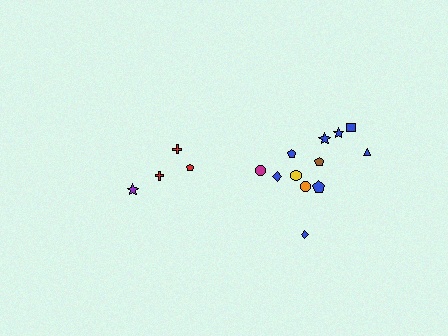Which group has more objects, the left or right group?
The right group.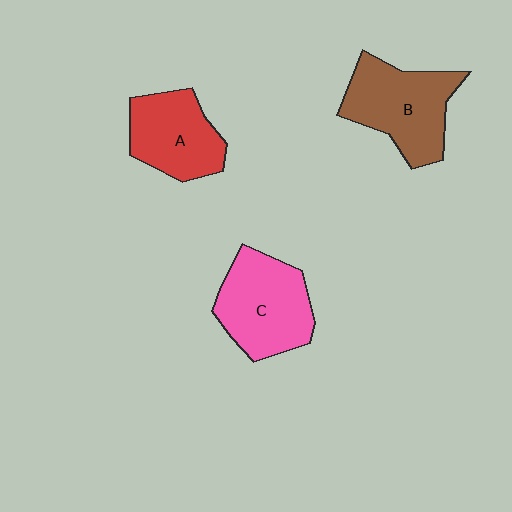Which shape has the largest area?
Shape B (brown).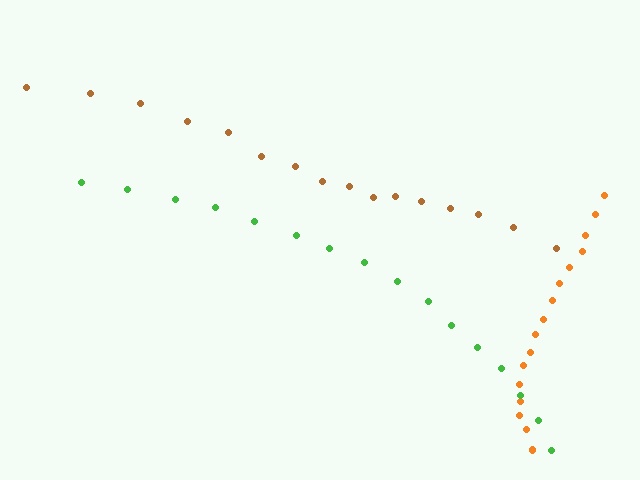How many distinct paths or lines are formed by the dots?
There are 3 distinct paths.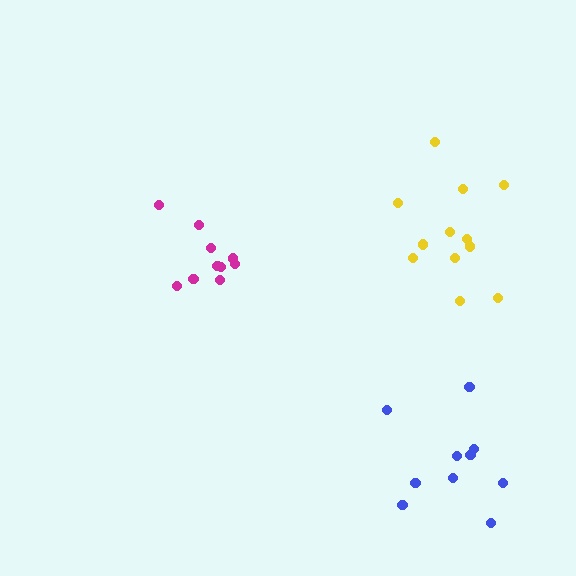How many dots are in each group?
Group 1: 12 dots, Group 2: 10 dots, Group 3: 10 dots (32 total).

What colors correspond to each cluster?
The clusters are colored: yellow, magenta, blue.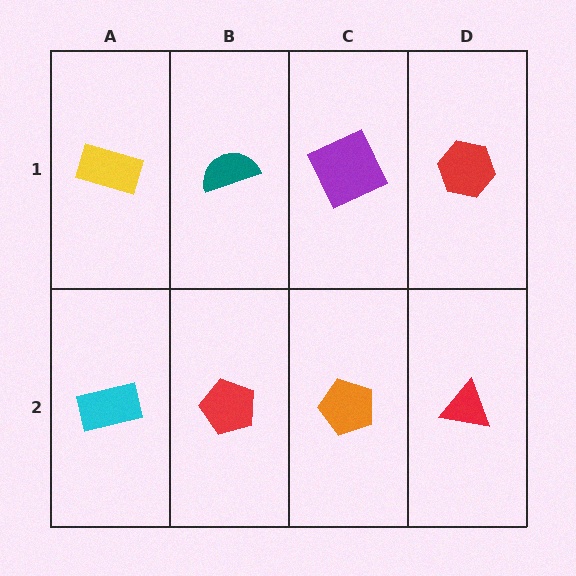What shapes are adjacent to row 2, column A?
A yellow rectangle (row 1, column A), a red pentagon (row 2, column B).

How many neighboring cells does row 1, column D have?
2.